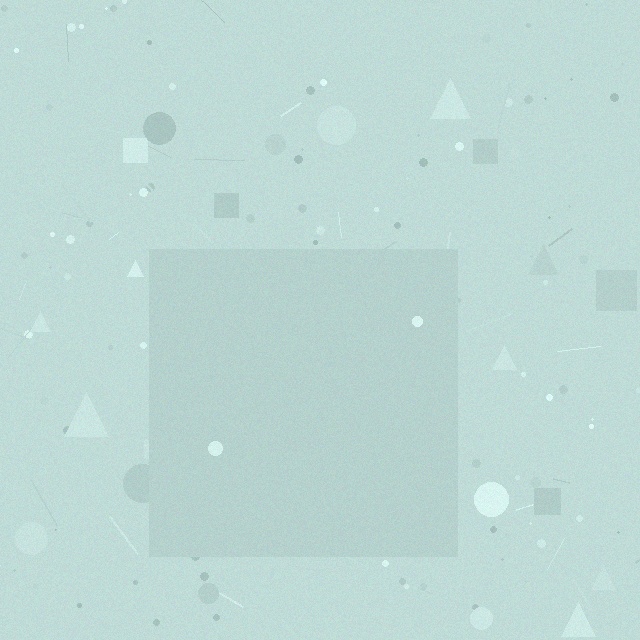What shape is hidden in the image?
A square is hidden in the image.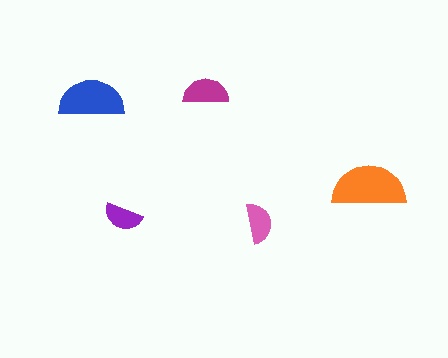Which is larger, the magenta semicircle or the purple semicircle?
The magenta one.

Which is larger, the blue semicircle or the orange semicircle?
The orange one.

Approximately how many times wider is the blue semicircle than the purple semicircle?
About 1.5 times wider.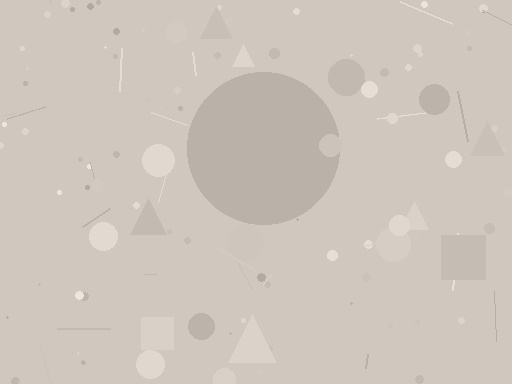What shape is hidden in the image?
A circle is hidden in the image.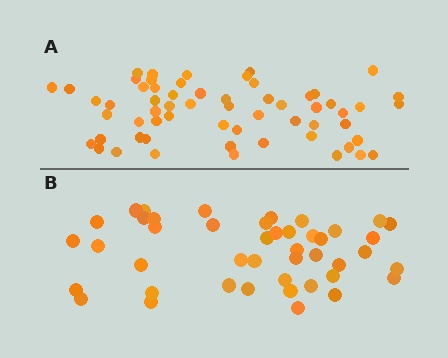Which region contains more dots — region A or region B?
Region A (the top region) has more dots.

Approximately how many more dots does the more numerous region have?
Region A has approximately 15 more dots than region B.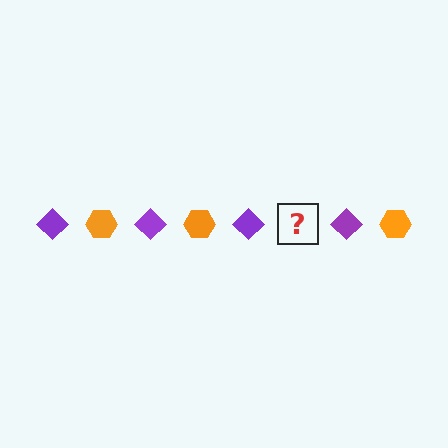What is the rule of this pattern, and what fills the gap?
The rule is that the pattern alternates between purple diamond and orange hexagon. The gap should be filled with an orange hexagon.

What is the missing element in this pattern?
The missing element is an orange hexagon.